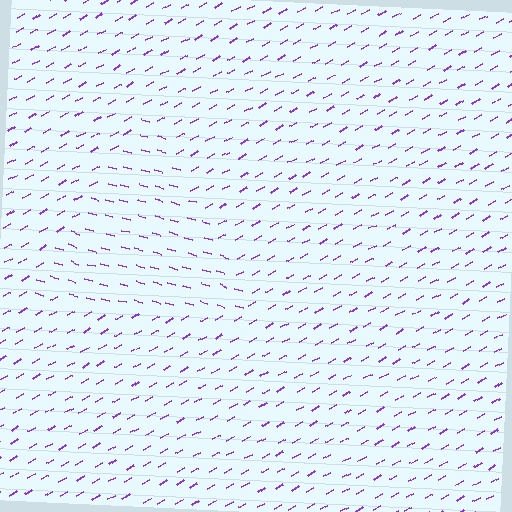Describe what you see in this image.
The image is filled with small purple line segments. A triangle region in the image has lines oriented differently from the surrounding lines, creating a visible texture boundary.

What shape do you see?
I see a triangle.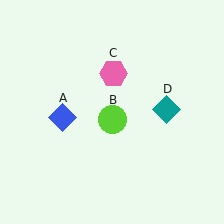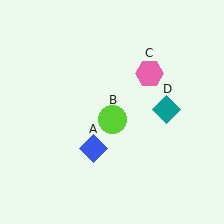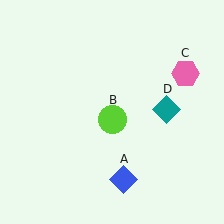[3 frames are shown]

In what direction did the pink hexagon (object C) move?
The pink hexagon (object C) moved right.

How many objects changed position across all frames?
2 objects changed position: blue diamond (object A), pink hexagon (object C).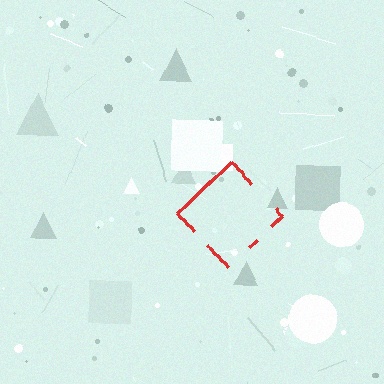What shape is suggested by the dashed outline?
The dashed outline suggests a diamond.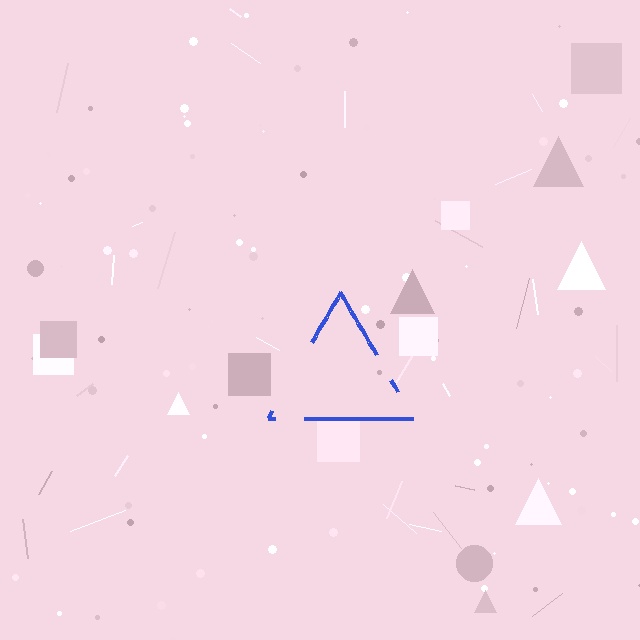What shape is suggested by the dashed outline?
The dashed outline suggests a triangle.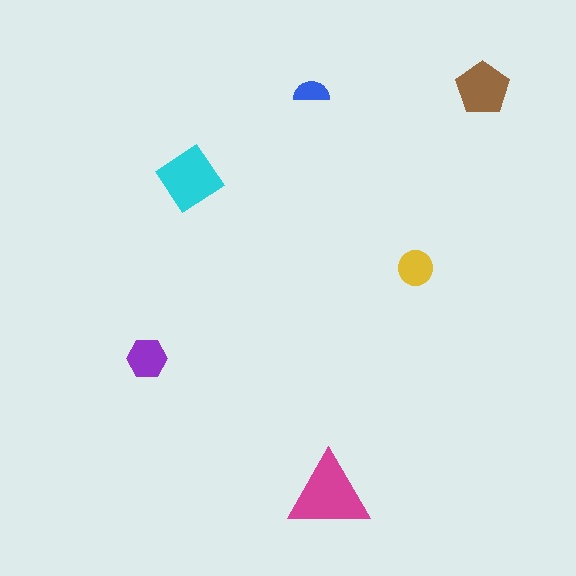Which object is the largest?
The magenta triangle.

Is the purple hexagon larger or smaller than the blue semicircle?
Larger.